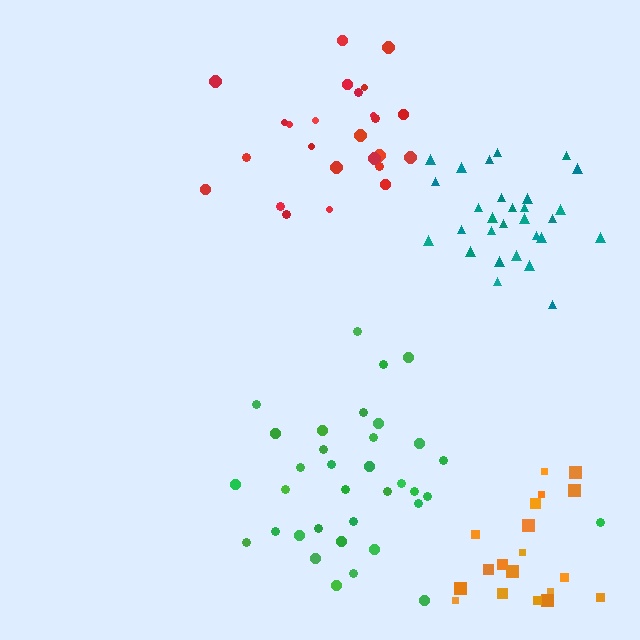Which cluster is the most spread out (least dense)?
Orange.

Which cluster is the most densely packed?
Teal.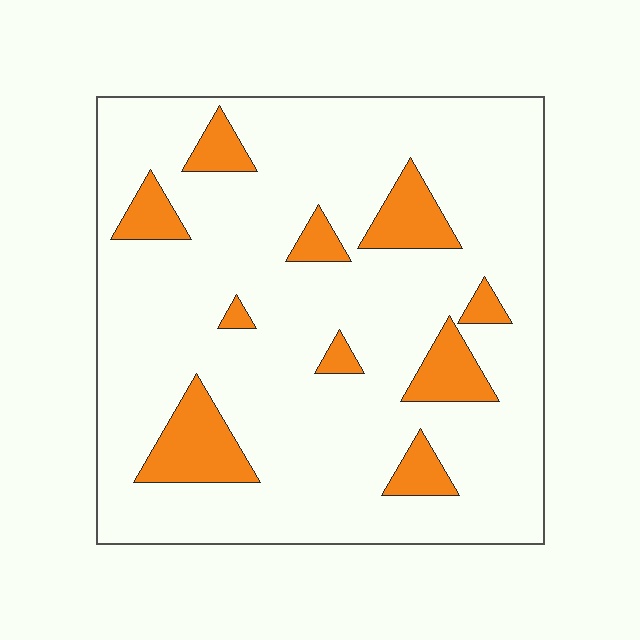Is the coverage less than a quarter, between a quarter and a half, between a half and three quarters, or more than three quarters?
Less than a quarter.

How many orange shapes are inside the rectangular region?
10.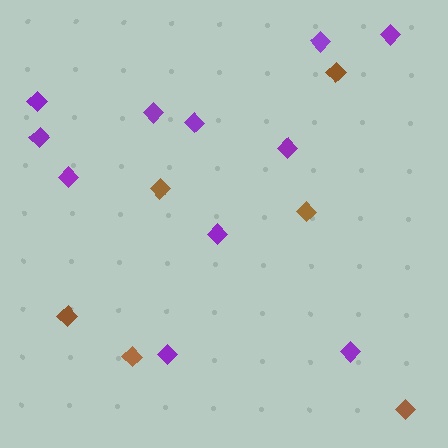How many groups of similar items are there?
There are 2 groups: one group of brown diamonds (6) and one group of purple diamonds (11).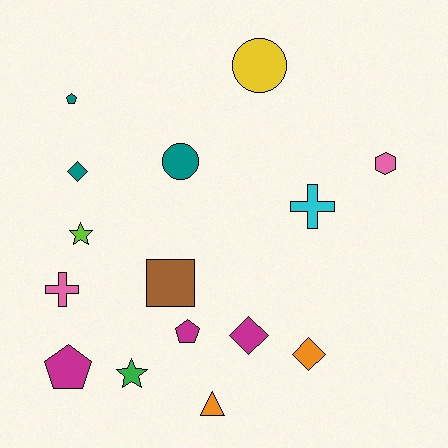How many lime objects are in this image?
There is 1 lime object.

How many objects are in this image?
There are 15 objects.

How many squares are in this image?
There is 1 square.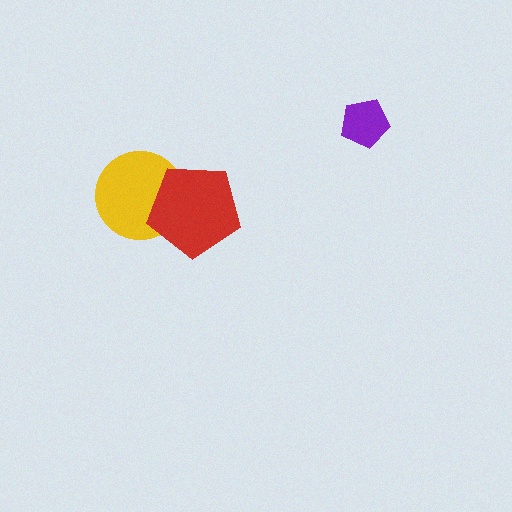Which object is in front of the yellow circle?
The red pentagon is in front of the yellow circle.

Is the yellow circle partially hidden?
Yes, it is partially covered by another shape.